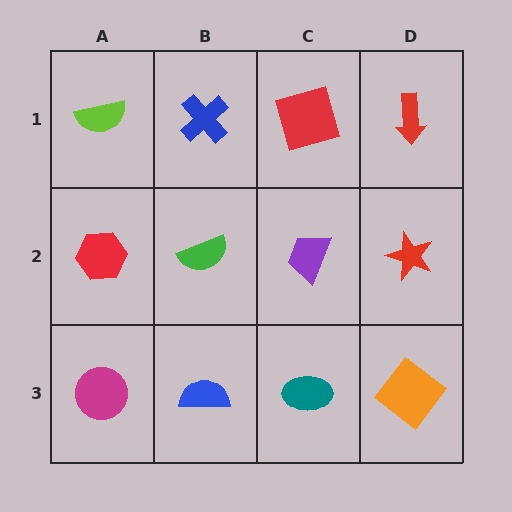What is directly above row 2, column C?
A red square.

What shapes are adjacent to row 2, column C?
A red square (row 1, column C), a teal ellipse (row 3, column C), a green semicircle (row 2, column B), a red star (row 2, column D).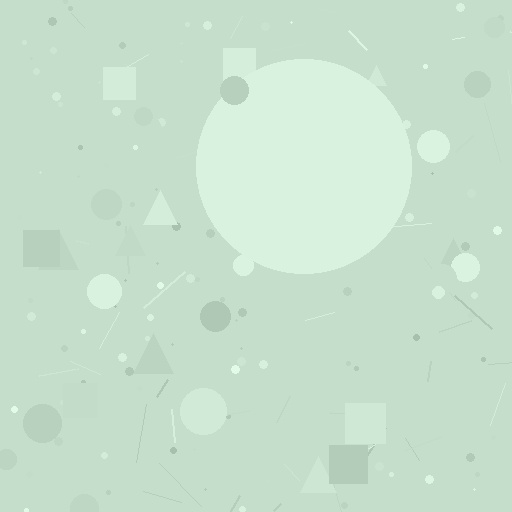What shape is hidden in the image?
A circle is hidden in the image.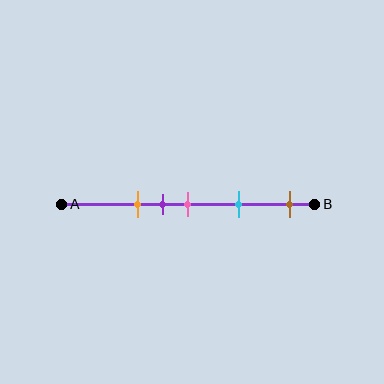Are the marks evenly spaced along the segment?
No, the marks are not evenly spaced.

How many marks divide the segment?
There are 5 marks dividing the segment.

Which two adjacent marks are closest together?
The purple and pink marks are the closest adjacent pair.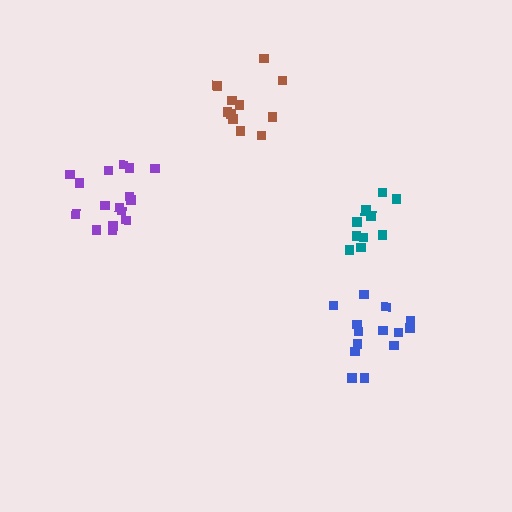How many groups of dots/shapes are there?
There are 4 groups.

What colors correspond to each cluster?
The clusters are colored: blue, teal, purple, brown.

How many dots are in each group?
Group 1: 14 dots, Group 2: 11 dots, Group 3: 16 dots, Group 4: 11 dots (52 total).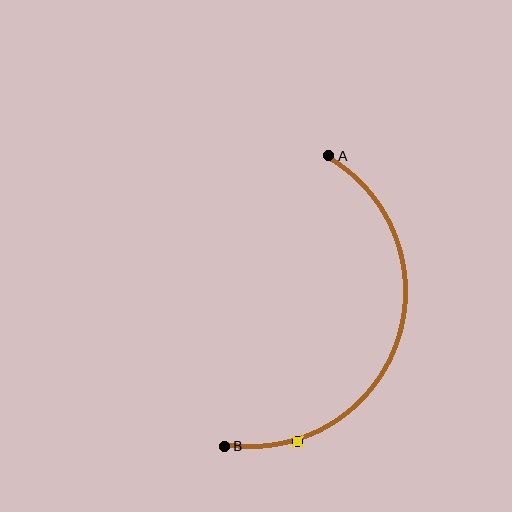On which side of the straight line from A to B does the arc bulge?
The arc bulges to the right of the straight line connecting A and B.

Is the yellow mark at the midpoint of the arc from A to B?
No. The yellow mark lies on the arc but is closer to endpoint B. The arc midpoint would be at the point on the curve equidistant along the arc from both A and B.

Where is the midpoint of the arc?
The arc midpoint is the point on the curve farthest from the straight line joining A and B. It sits to the right of that line.